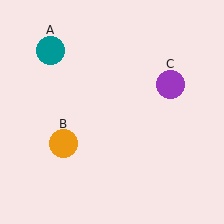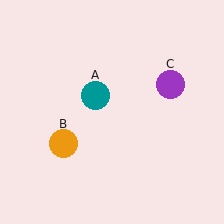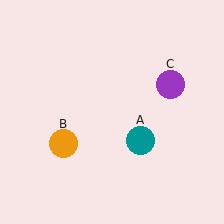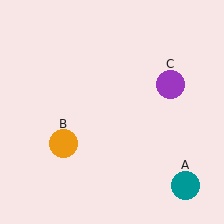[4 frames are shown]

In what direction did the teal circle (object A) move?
The teal circle (object A) moved down and to the right.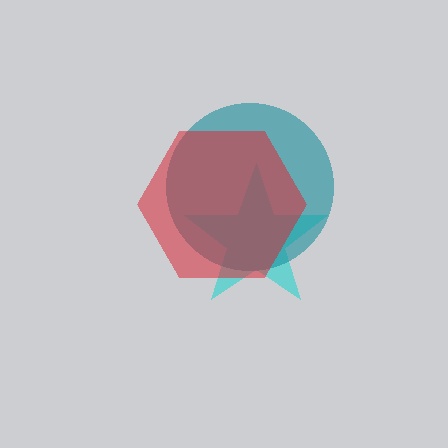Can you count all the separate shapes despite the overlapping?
Yes, there are 3 separate shapes.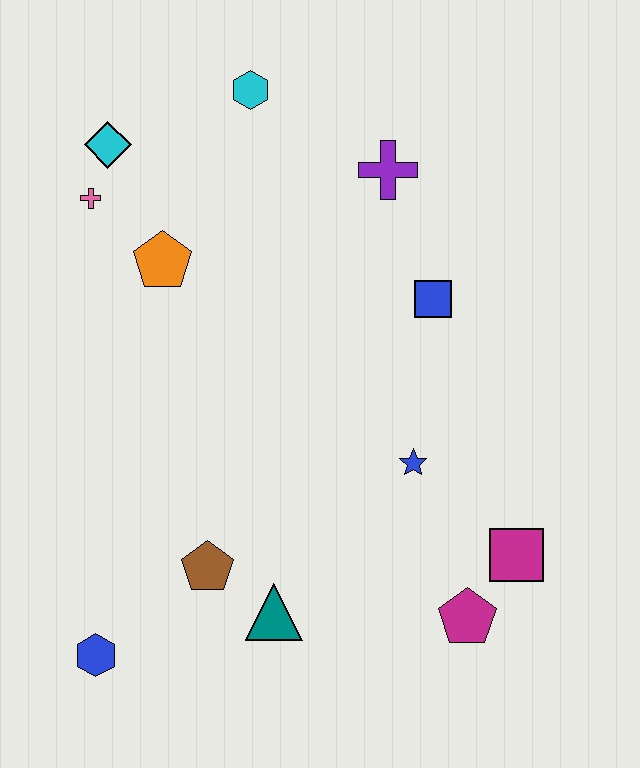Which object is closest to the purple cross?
The blue square is closest to the purple cross.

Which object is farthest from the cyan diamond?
The magenta pentagon is farthest from the cyan diamond.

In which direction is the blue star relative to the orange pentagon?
The blue star is to the right of the orange pentagon.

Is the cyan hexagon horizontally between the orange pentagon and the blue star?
Yes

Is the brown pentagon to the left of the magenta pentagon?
Yes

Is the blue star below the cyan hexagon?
Yes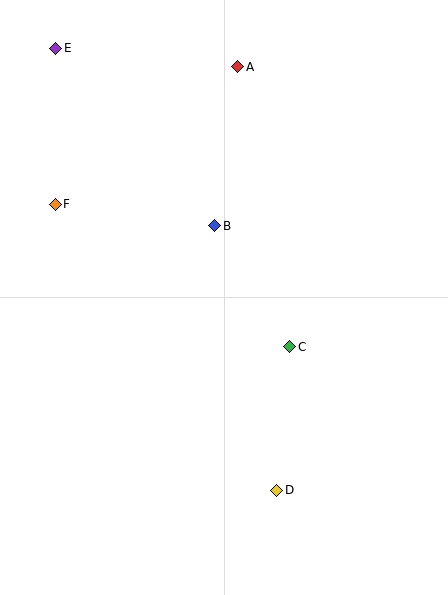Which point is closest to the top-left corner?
Point E is closest to the top-left corner.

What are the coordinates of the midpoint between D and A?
The midpoint between D and A is at (257, 278).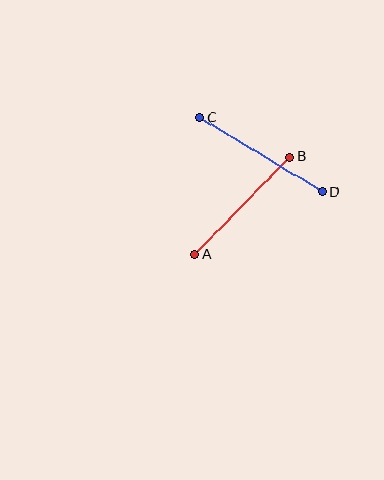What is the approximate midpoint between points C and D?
The midpoint is at approximately (261, 155) pixels.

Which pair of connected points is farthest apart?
Points C and D are farthest apart.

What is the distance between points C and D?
The distance is approximately 143 pixels.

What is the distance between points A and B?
The distance is approximately 136 pixels.